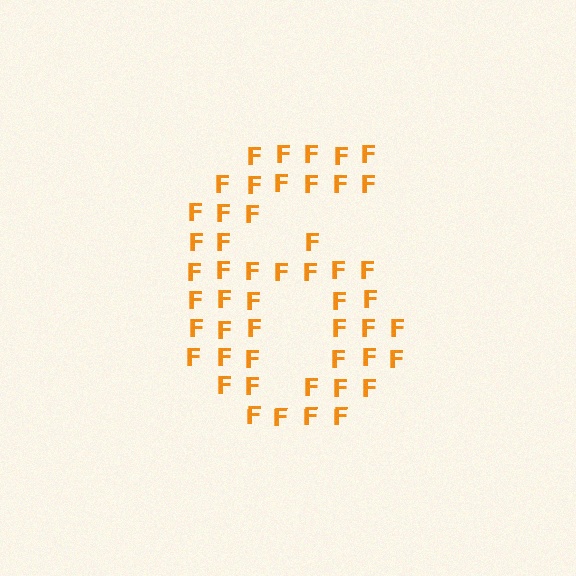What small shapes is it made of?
It is made of small letter F's.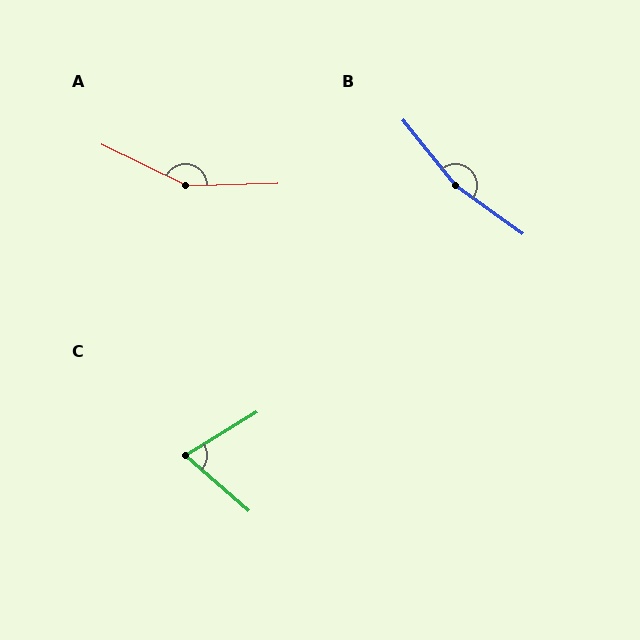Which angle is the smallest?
C, at approximately 72 degrees.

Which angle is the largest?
B, at approximately 164 degrees.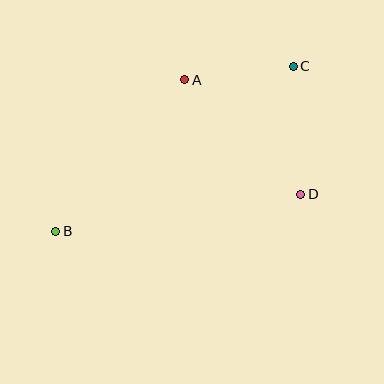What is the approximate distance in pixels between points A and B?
The distance between A and B is approximately 199 pixels.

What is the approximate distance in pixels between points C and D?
The distance between C and D is approximately 128 pixels.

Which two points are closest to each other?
Points A and C are closest to each other.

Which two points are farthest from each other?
Points B and C are farthest from each other.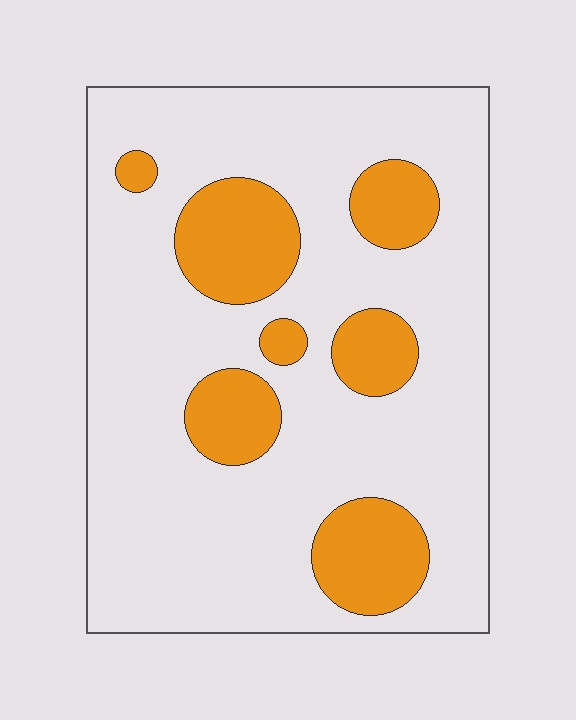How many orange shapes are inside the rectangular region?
7.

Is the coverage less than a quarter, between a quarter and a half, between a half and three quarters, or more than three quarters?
Less than a quarter.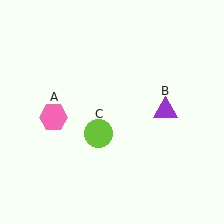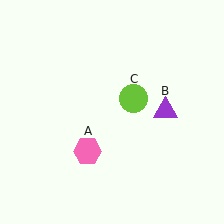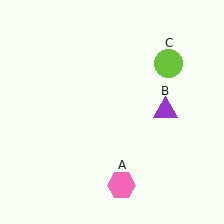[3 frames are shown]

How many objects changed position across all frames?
2 objects changed position: pink hexagon (object A), lime circle (object C).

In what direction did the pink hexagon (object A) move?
The pink hexagon (object A) moved down and to the right.